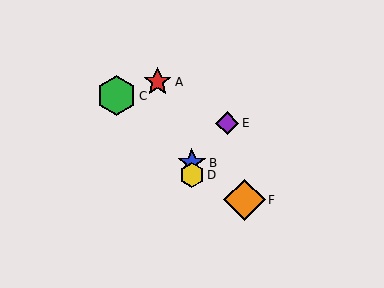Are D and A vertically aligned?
No, D is at x≈192 and A is at x≈157.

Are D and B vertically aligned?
Yes, both are at x≈192.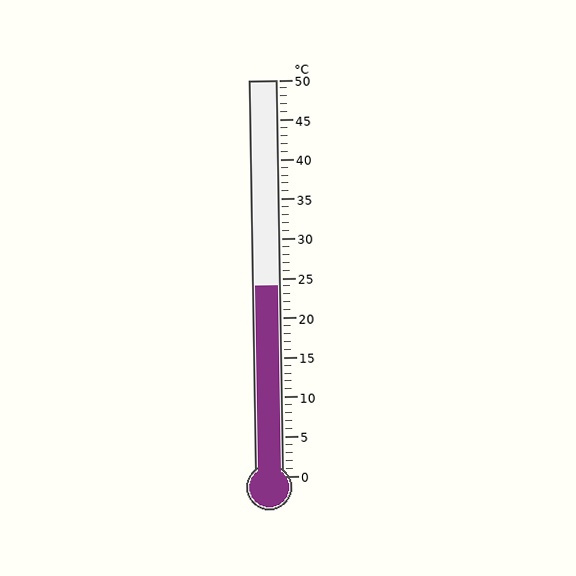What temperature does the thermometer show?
The thermometer shows approximately 24°C.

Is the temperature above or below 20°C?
The temperature is above 20°C.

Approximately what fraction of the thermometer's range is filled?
The thermometer is filled to approximately 50% of its range.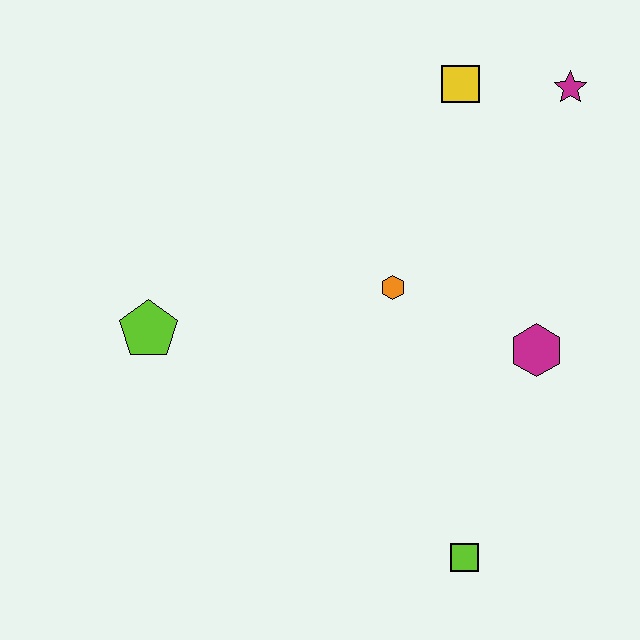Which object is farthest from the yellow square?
The lime square is farthest from the yellow square.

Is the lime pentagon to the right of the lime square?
No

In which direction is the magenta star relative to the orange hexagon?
The magenta star is above the orange hexagon.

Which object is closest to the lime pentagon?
The orange hexagon is closest to the lime pentagon.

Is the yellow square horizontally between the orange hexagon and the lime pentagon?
No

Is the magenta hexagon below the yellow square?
Yes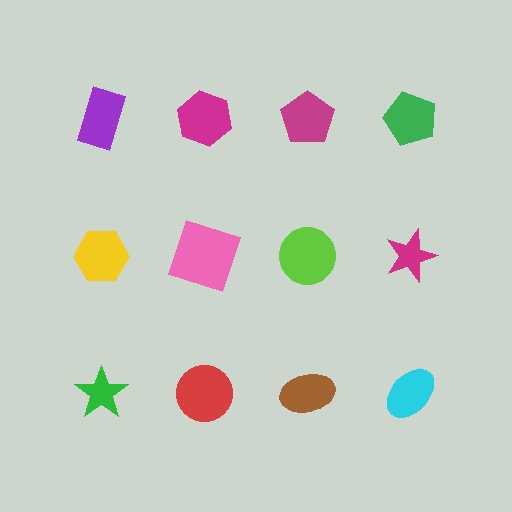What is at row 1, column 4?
A green pentagon.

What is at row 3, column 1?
A green star.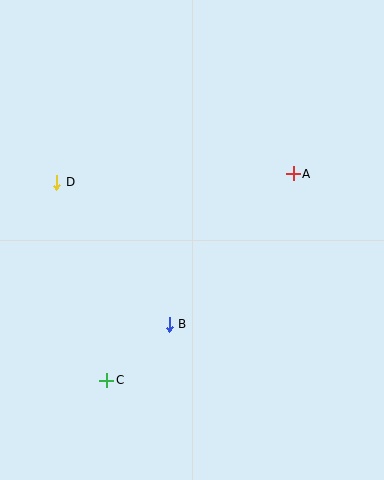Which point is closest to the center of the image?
Point B at (169, 324) is closest to the center.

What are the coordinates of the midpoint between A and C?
The midpoint between A and C is at (200, 277).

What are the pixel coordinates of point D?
Point D is at (57, 182).